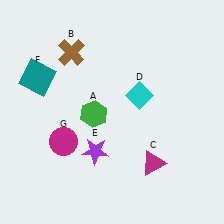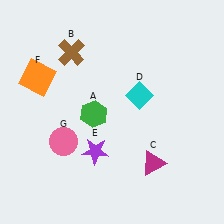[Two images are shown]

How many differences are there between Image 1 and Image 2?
There are 2 differences between the two images.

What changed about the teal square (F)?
In Image 1, F is teal. In Image 2, it changed to orange.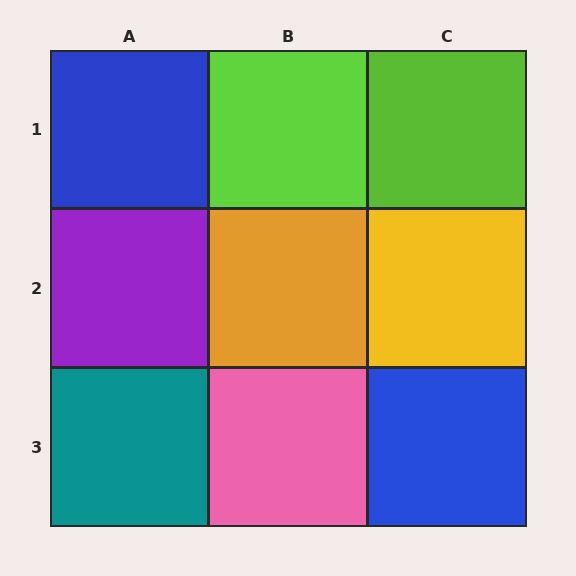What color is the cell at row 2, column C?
Yellow.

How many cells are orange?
1 cell is orange.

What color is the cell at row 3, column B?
Pink.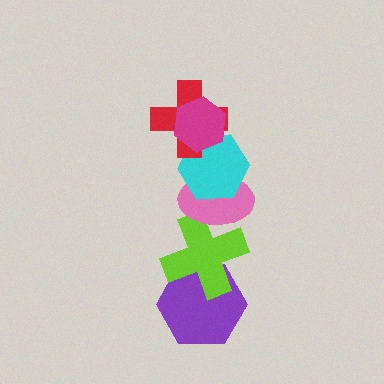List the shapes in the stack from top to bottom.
From top to bottom: the magenta hexagon, the red cross, the cyan hexagon, the pink ellipse, the lime cross, the purple hexagon.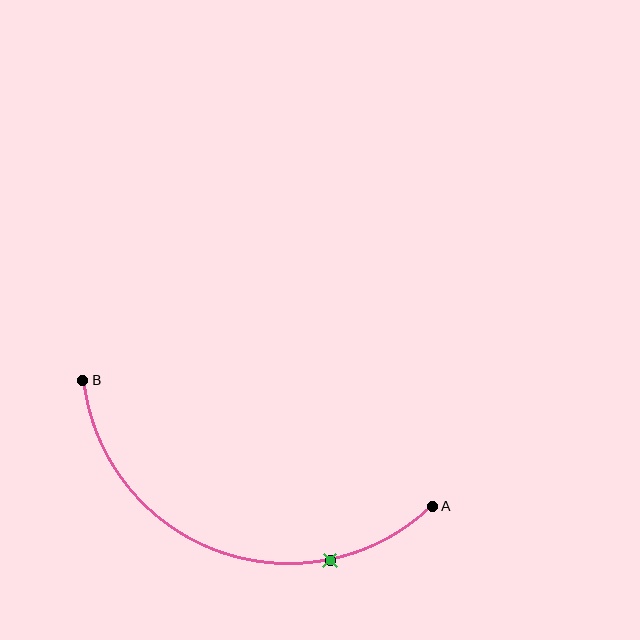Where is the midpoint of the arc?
The arc midpoint is the point on the curve farthest from the straight line joining A and B. It sits below that line.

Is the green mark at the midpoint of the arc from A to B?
No. The green mark lies on the arc but is closer to endpoint A. The arc midpoint would be at the point on the curve equidistant along the arc from both A and B.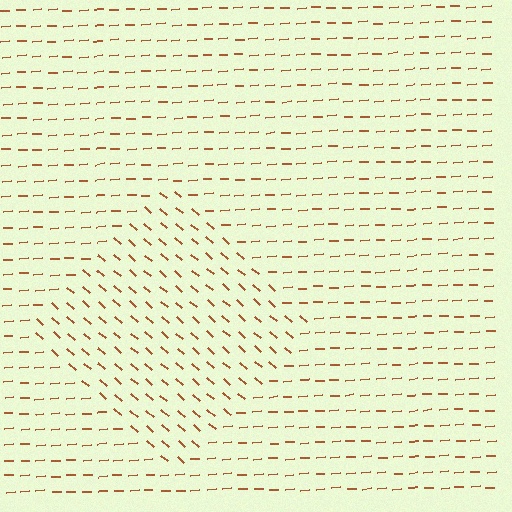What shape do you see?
I see a diamond.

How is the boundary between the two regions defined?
The boundary is defined purely by a change in line orientation (approximately 45 degrees difference). All lines are the same color and thickness.